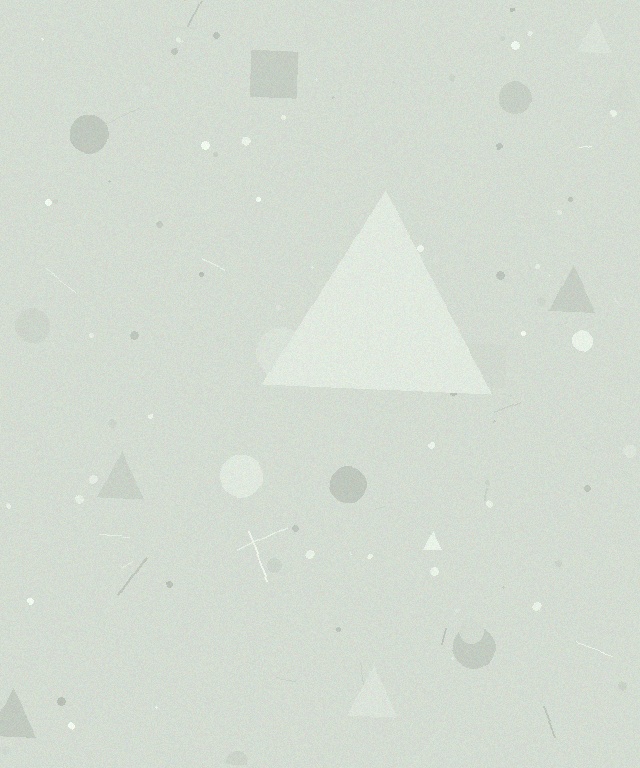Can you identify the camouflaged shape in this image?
The camouflaged shape is a triangle.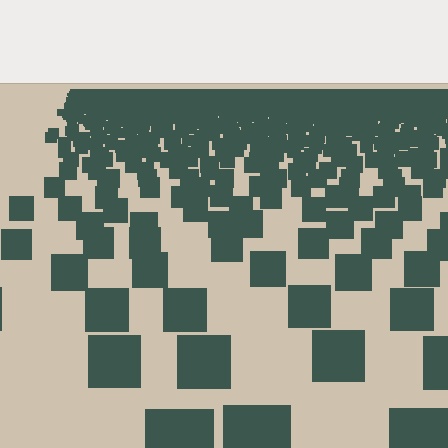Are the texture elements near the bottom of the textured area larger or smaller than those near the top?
Larger. Near the bottom, elements are closer to the viewer and appear at a bigger on-screen size.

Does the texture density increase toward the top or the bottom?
Density increases toward the top.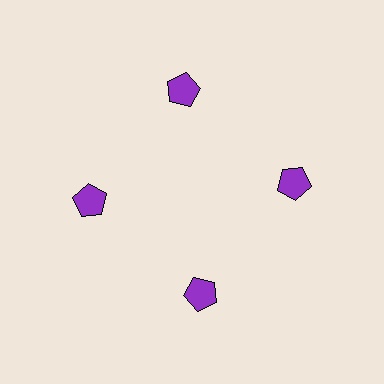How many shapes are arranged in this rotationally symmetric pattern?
There are 4 shapes, arranged in 4 groups of 1.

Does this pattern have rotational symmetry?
Yes, this pattern has 4-fold rotational symmetry. It looks the same after rotating 90 degrees around the center.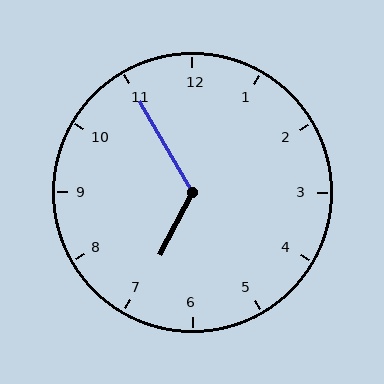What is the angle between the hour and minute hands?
Approximately 122 degrees.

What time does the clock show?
6:55.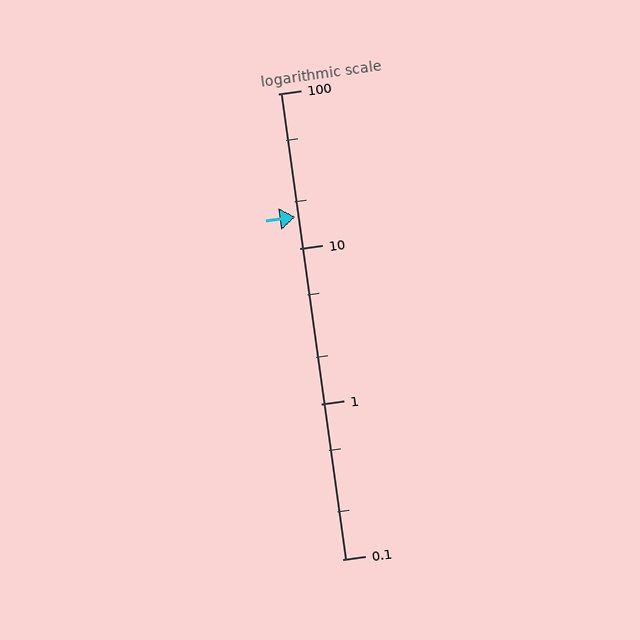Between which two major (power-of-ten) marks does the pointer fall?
The pointer is between 10 and 100.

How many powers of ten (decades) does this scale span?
The scale spans 3 decades, from 0.1 to 100.